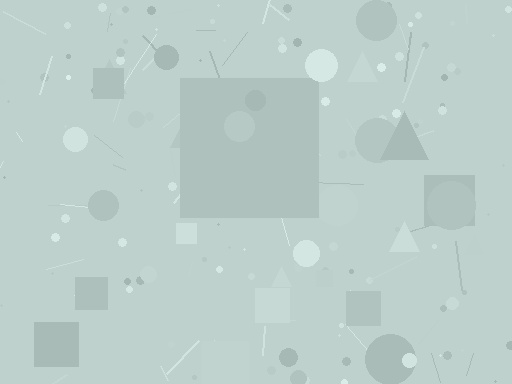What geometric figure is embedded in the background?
A square is embedded in the background.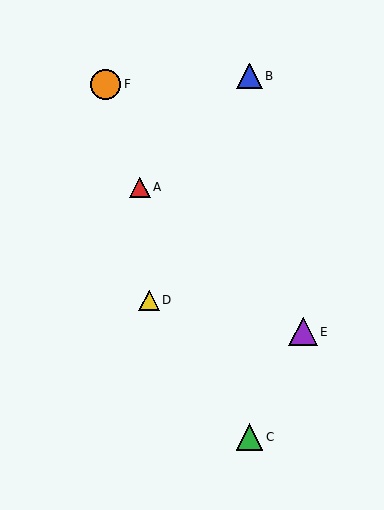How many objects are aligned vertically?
2 objects (B, C) are aligned vertically.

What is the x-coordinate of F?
Object F is at x≈106.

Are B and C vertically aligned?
Yes, both are at x≈249.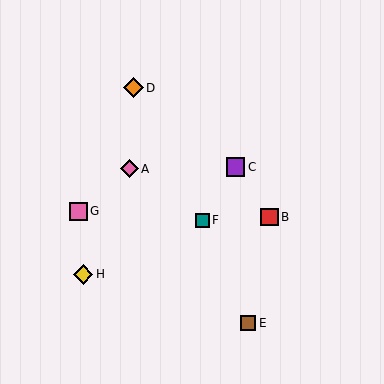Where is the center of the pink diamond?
The center of the pink diamond is at (130, 169).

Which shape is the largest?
The orange diamond (labeled D) is the largest.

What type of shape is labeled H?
Shape H is a yellow diamond.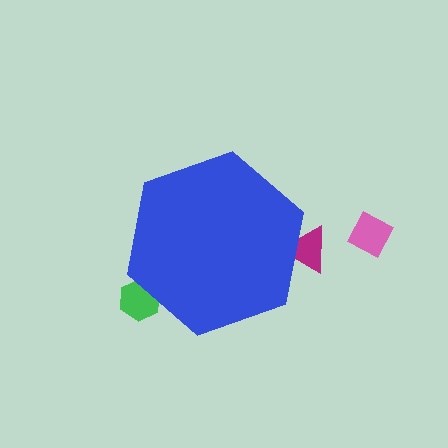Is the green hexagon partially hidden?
Yes, the green hexagon is partially hidden behind the blue hexagon.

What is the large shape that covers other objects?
A blue hexagon.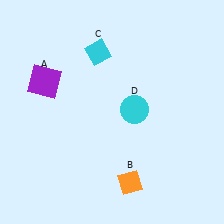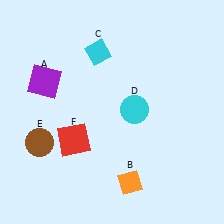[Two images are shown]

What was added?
A brown circle (E), a red square (F) were added in Image 2.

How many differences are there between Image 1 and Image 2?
There are 2 differences between the two images.